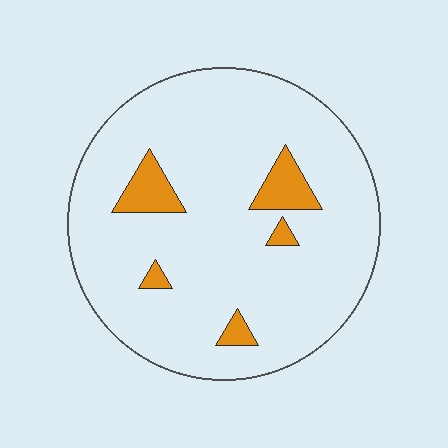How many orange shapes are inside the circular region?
5.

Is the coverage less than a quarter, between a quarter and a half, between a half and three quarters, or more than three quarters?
Less than a quarter.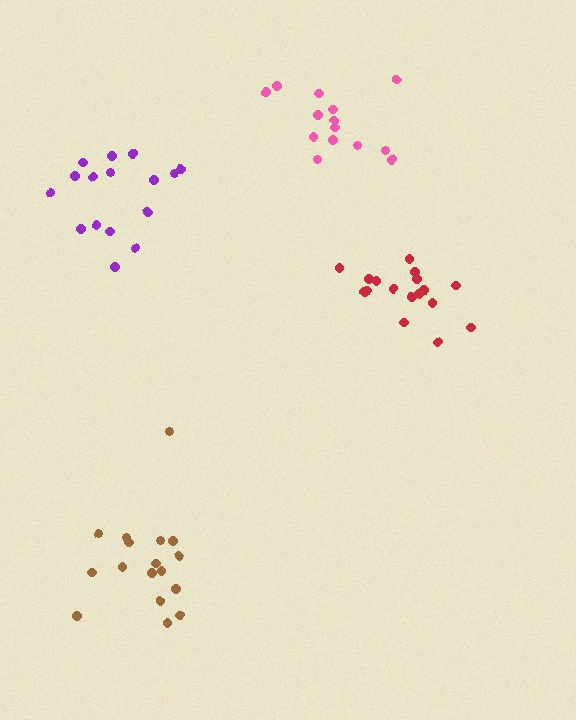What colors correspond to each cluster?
The clusters are colored: red, purple, pink, brown.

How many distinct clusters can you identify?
There are 4 distinct clusters.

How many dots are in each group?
Group 1: 17 dots, Group 2: 16 dots, Group 3: 14 dots, Group 4: 17 dots (64 total).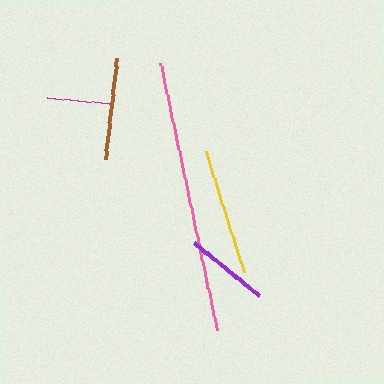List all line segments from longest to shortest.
From longest to shortest: pink, yellow, brown, purple, magenta.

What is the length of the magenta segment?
The magenta segment is approximately 63 pixels long.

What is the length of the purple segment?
The purple segment is approximately 83 pixels long.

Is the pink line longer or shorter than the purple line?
The pink line is longer than the purple line.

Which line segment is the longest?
The pink line is the longest at approximately 273 pixels.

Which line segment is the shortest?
The magenta line is the shortest at approximately 63 pixels.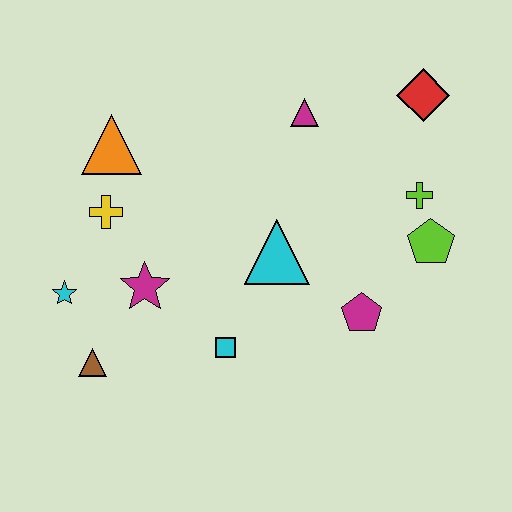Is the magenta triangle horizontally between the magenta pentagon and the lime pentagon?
No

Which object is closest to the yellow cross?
The orange triangle is closest to the yellow cross.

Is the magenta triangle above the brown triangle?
Yes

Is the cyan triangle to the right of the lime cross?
No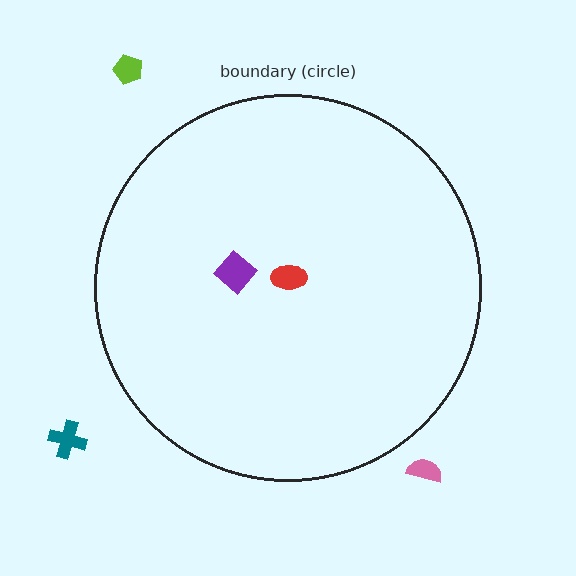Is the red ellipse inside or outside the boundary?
Inside.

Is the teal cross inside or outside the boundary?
Outside.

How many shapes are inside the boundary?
2 inside, 3 outside.